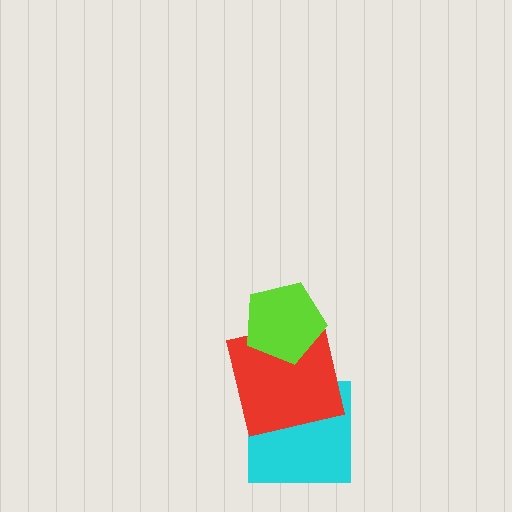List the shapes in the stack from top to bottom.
From top to bottom: the lime pentagon, the red square, the cyan square.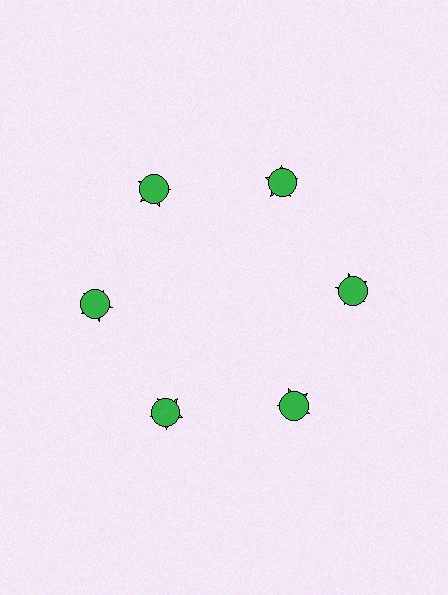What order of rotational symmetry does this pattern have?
This pattern has 6-fold rotational symmetry.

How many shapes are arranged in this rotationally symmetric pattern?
There are 12 shapes, arranged in 6 groups of 2.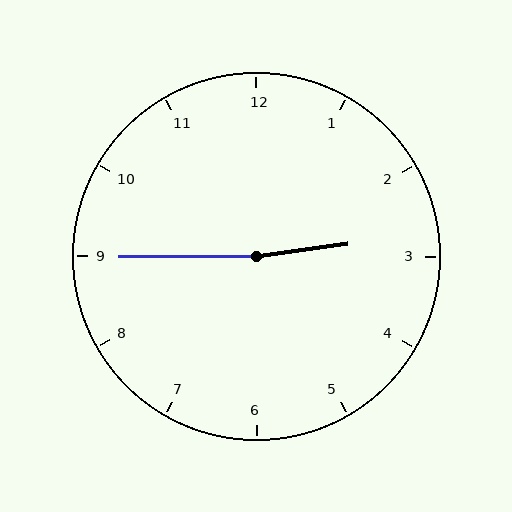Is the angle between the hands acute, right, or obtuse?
It is obtuse.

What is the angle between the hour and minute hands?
Approximately 172 degrees.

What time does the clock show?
2:45.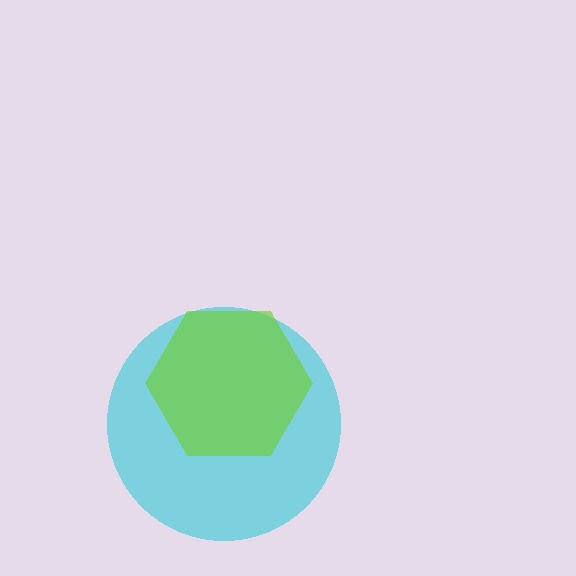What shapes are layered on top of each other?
The layered shapes are: a cyan circle, a lime hexagon.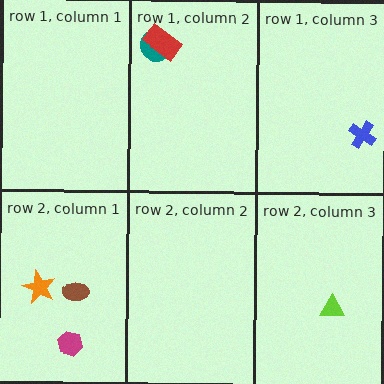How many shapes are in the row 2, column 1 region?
3.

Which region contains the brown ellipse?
The row 2, column 1 region.